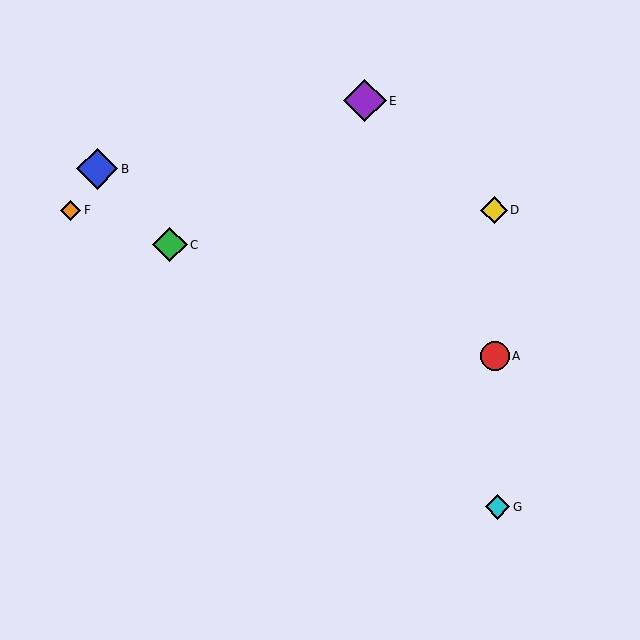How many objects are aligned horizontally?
2 objects (D, F) are aligned horizontally.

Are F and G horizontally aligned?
No, F is at y≈210 and G is at y≈507.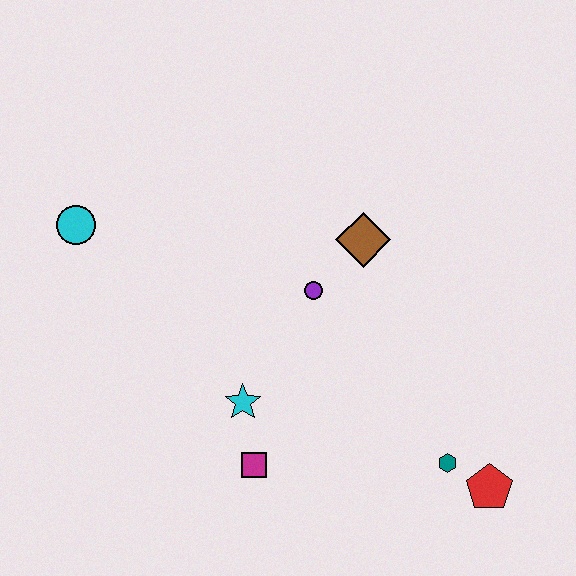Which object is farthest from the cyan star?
The red pentagon is farthest from the cyan star.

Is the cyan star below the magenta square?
No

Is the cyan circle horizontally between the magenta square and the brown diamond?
No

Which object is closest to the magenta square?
The cyan star is closest to the magenta square.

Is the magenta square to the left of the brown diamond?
Yes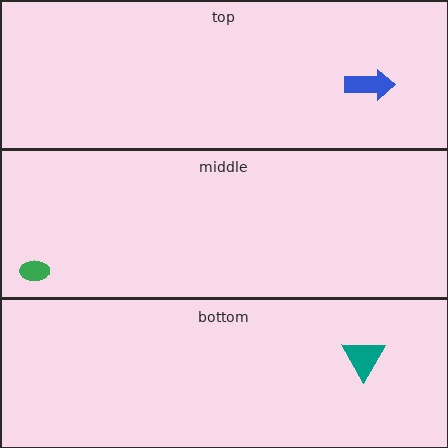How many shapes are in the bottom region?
1.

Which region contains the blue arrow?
The top region.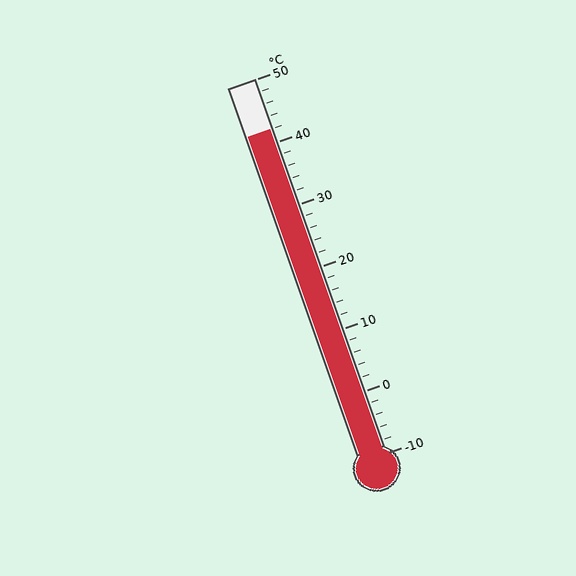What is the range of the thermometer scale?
The thermometer scale ranges from -10°C to 50°C.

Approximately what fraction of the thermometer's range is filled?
The thermometer is filled to approximately 85% of its range.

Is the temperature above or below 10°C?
The temperature is above 10°C.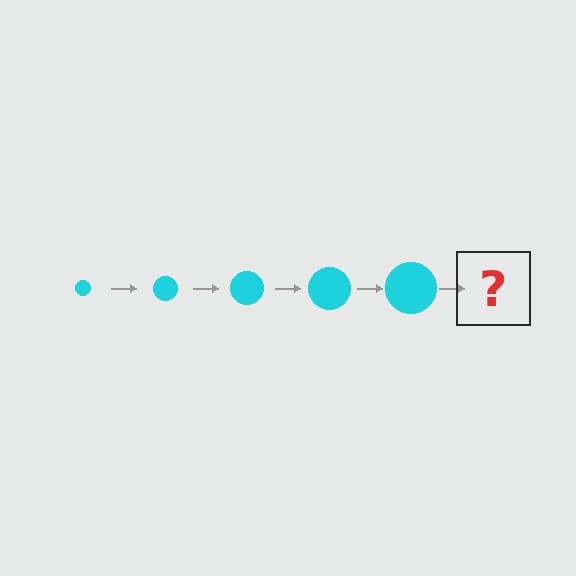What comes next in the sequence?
The next element should be a cyan circle, larger than the previous one.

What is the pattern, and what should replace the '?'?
The pattern is that the circle gets progressively larger each step. The '?' should be a cyan circle, larger than the previous one.